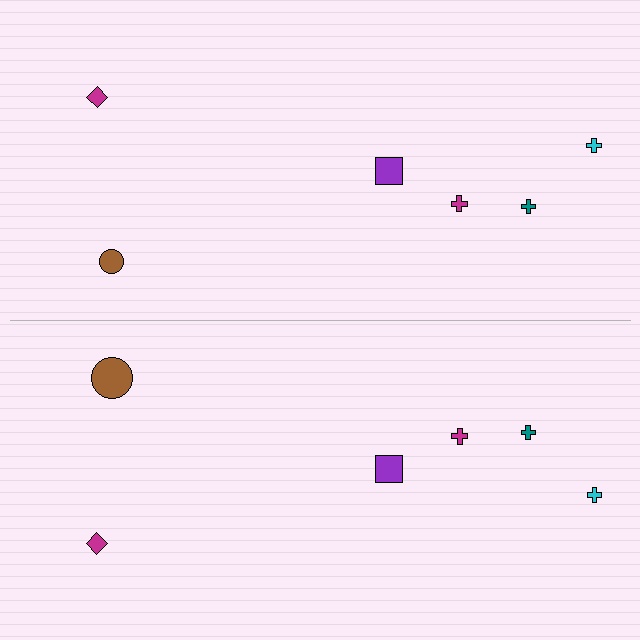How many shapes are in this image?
There are 12 shapes in this image.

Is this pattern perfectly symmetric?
No, the pattern is not perfectly symmetric. The brown circle on the bottom side has a different size than its mirror counterpart.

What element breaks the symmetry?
The brown circle on the bottom side has a different size than its mirror counterpart.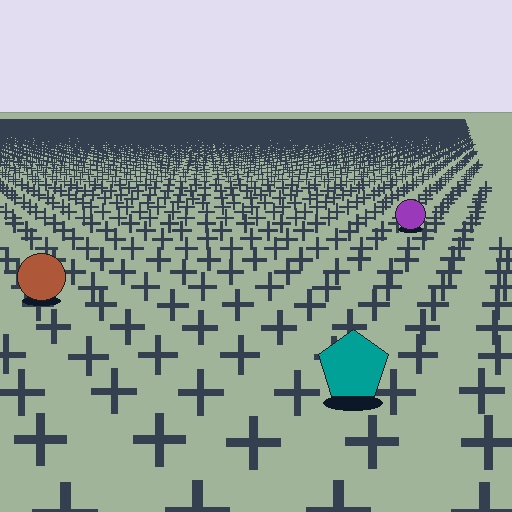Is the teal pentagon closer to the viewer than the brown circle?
Yes. The teal pentagon is closer — you can tell from the texture gradient: the ground texture is coarser near it.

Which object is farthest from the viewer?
The purple circle is farthest from the viewer. It appears smaller and the ground texture around it is denser.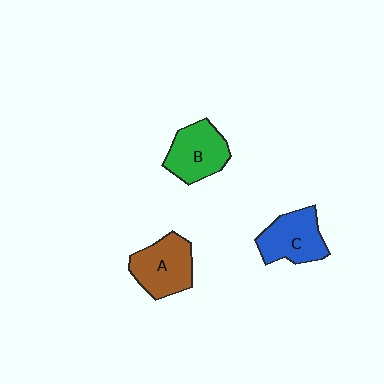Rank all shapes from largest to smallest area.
From largest to smallest: A (brown), B (green), C (blue).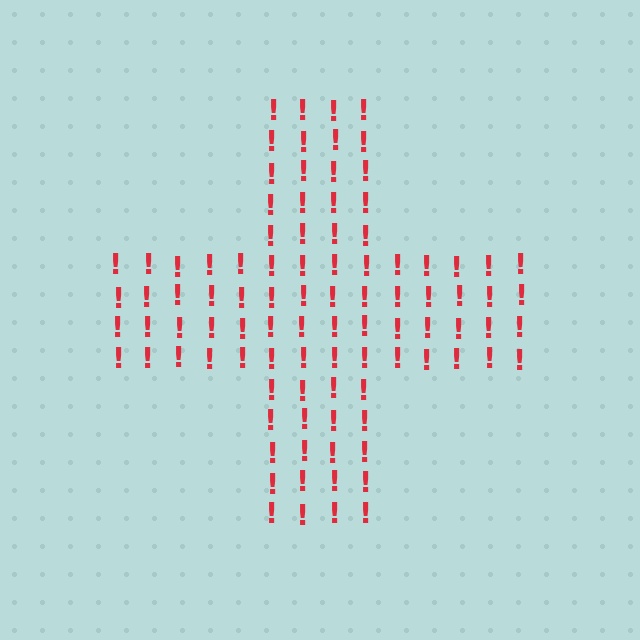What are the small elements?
The small elements are exclamation marks.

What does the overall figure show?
The overall figure shows a cross.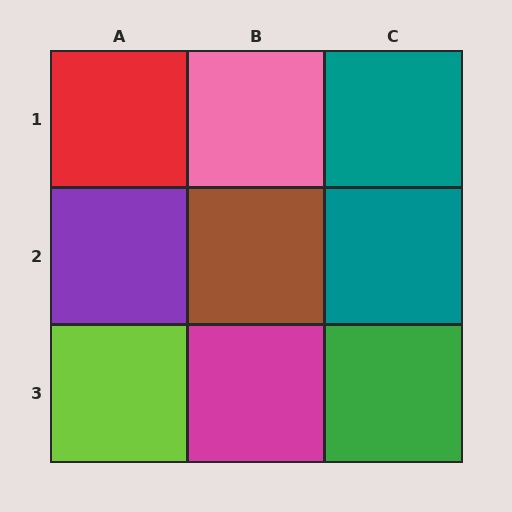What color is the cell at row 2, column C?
Teal.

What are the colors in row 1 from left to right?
Red, pink, teal.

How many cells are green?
1 cell is green.